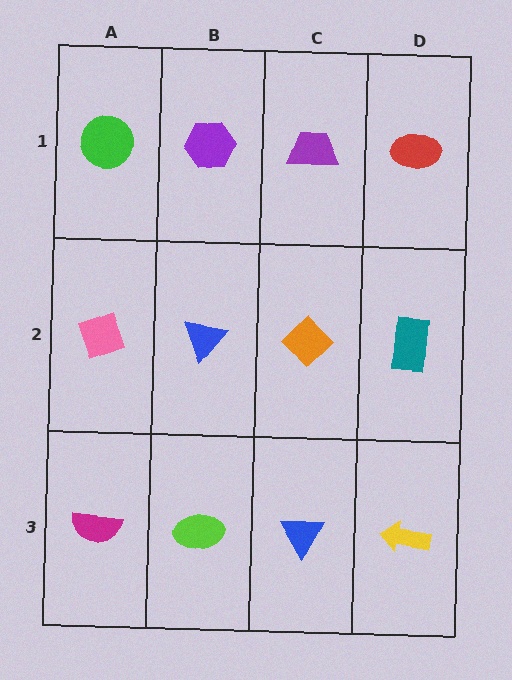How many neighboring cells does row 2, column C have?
4.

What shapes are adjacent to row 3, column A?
A pink diamond (row 2, column A), a lime ellipse (row 3, column B).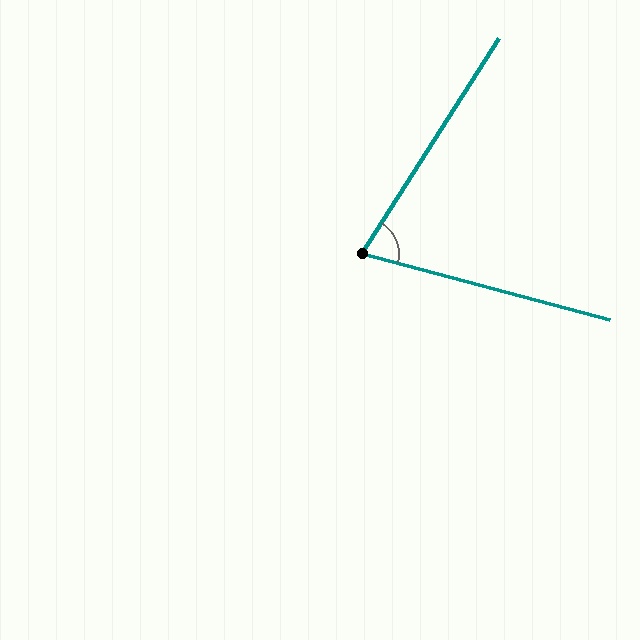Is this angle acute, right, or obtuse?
It is acute.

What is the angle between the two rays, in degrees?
Approximately 72 degrees.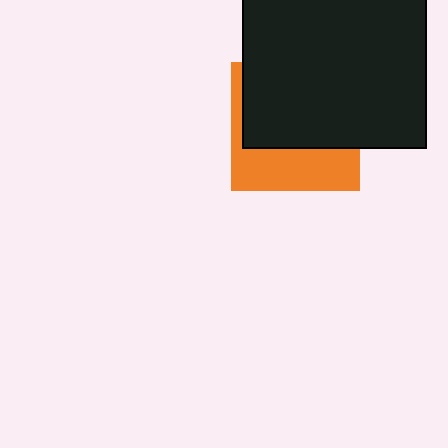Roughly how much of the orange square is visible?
A small part of it is visible (roughly 38%).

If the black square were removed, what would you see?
You would see the complete orange square.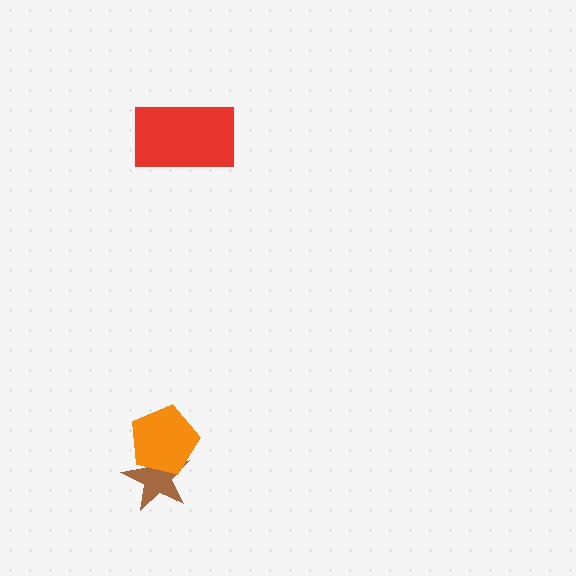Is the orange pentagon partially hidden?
No, no other shape covers it.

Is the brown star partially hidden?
Yes, it is partially covered by another shape.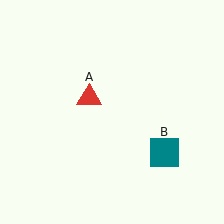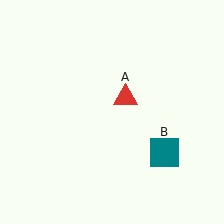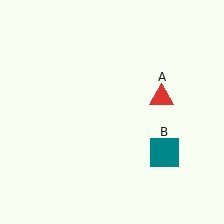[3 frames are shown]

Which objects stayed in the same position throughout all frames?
Teal square (object B) remained stationary.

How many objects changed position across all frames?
1 object changed position: red triangle (object A).